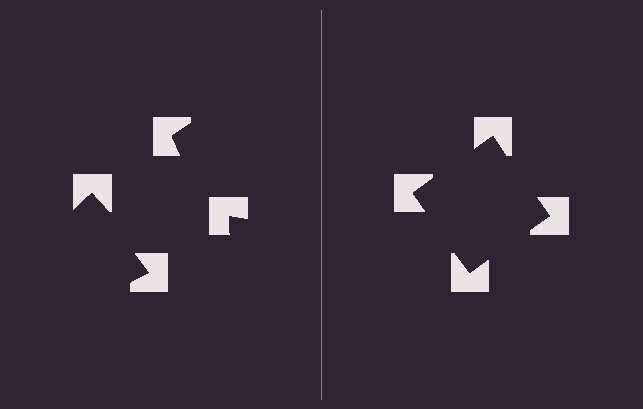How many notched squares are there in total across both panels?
8 — 4 on each side.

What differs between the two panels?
The notched squares are positioned identically on both sides; only the wedge orientations differ. On the right they align to a square; on the left they are misaligned.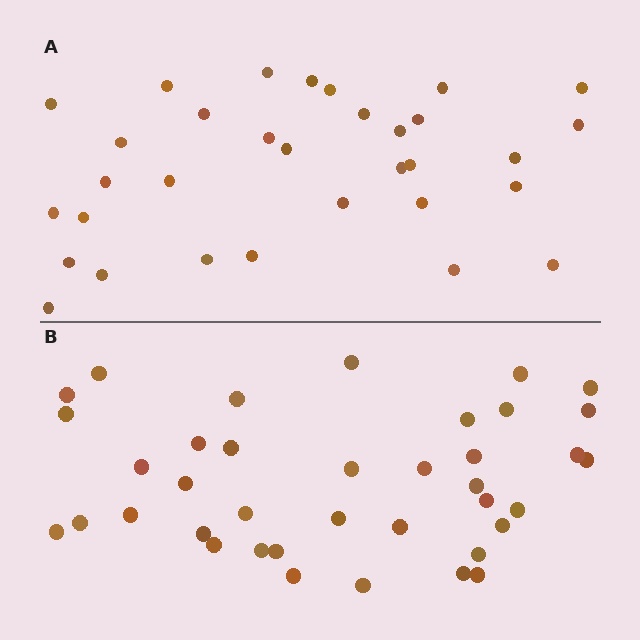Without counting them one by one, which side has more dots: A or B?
Region B (the bottom region) has more dots.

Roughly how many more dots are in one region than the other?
Region B has about 6 more dots than region A.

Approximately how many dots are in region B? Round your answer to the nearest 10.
About 40 dots. (The exact count is 38, which rounds to 40.)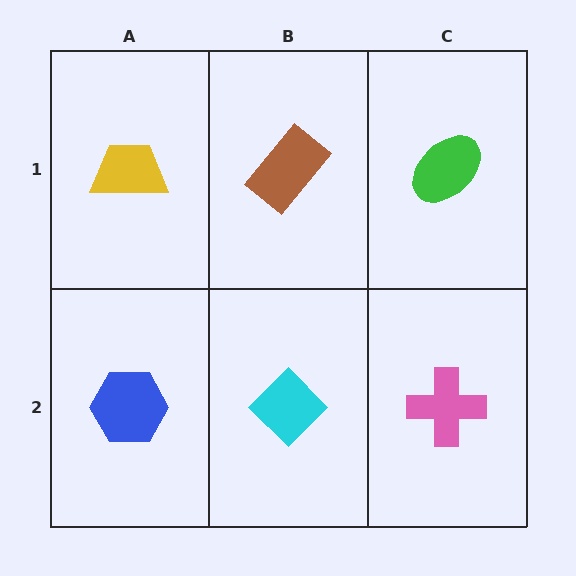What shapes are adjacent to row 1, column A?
A blue hexagon (row 2, column A), a brown rectangle (row 1, column B).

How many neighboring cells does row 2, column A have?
2.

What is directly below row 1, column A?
A blue hexagon.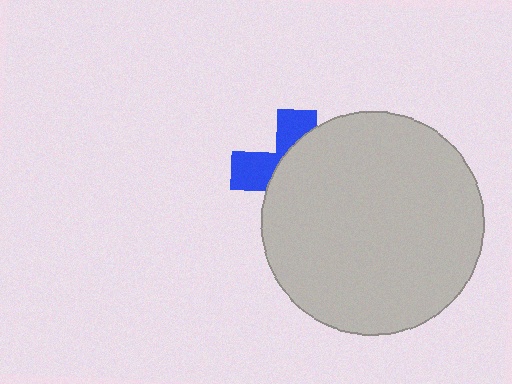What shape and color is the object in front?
The object in front is a light gray circle.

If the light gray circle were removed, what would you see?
You would see the complete blue cross.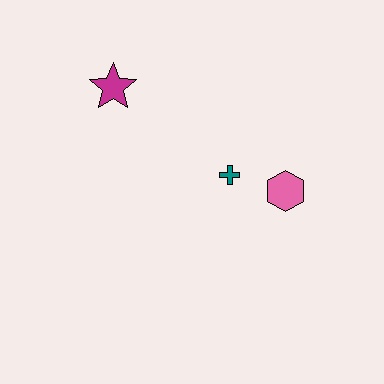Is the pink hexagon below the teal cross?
Yes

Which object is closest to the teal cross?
The pink hexagon is closest to the teal cross.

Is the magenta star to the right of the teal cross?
No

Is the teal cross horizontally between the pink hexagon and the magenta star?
Yes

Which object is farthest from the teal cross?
The magenta star is farthest from the teal cross.